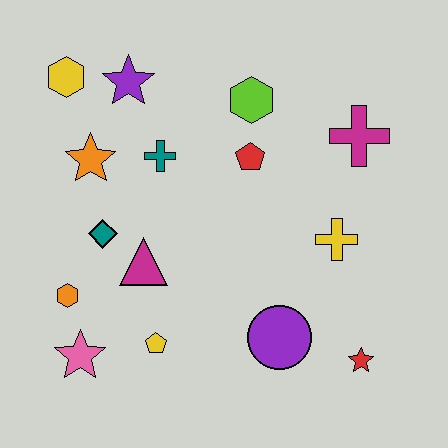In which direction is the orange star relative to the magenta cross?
The orange star is to the left of the magenta cross.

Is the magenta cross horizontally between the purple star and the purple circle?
No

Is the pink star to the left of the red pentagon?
Yes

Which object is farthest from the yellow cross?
The yellow hexagon is farthest from the yellow cross.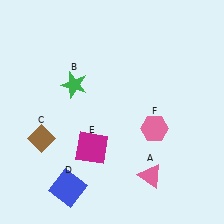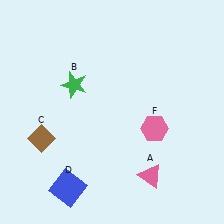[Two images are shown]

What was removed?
The magenta square (E) was removed in Image 2.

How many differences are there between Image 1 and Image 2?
There is 1 difference between the two images.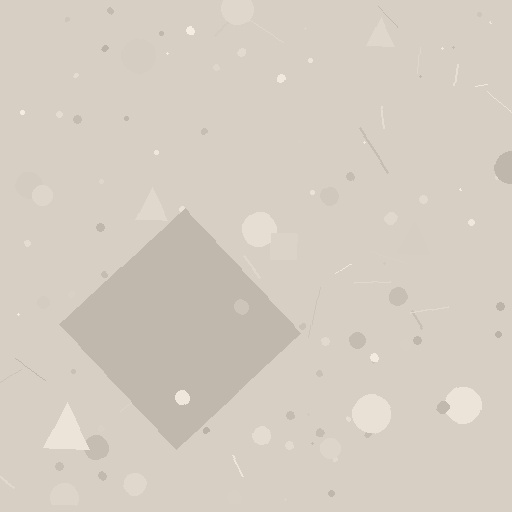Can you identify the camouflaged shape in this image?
The camouflaged shape is a diamond.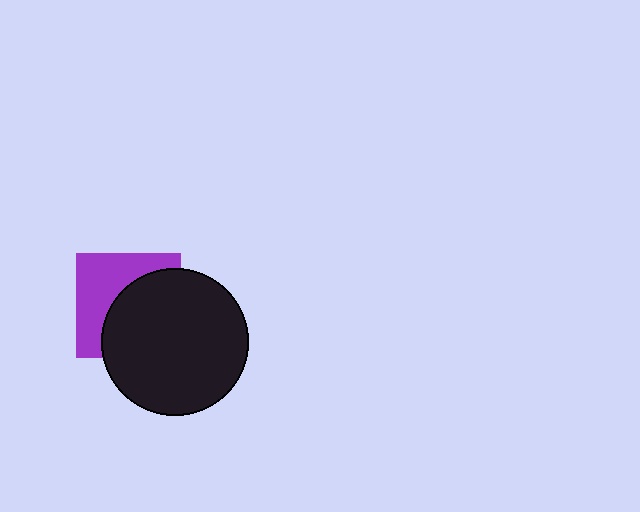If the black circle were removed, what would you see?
You would see the complete purple square.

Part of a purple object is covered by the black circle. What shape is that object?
It is a square.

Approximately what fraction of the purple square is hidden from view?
Roughly 55% of the purple square is hidden behind the black circle.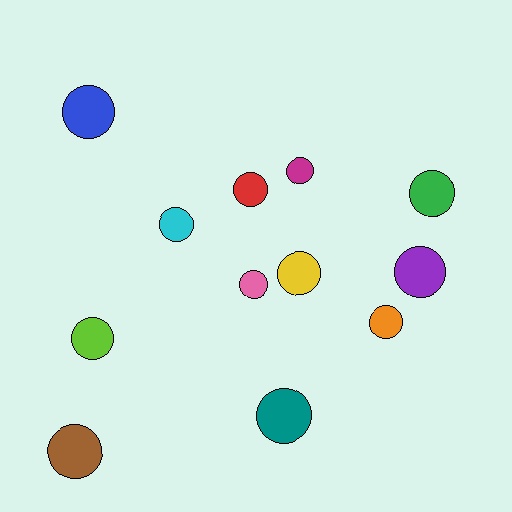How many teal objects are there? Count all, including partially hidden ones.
There is 1 teal object.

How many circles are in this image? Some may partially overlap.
There are 12 circles.